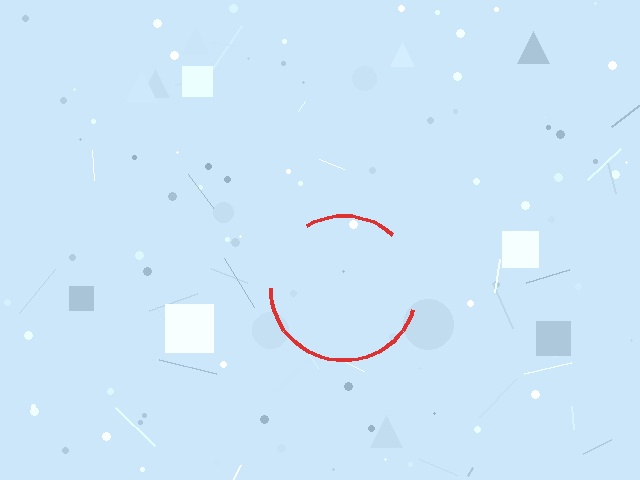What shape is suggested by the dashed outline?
The dashed outline suggests a circle.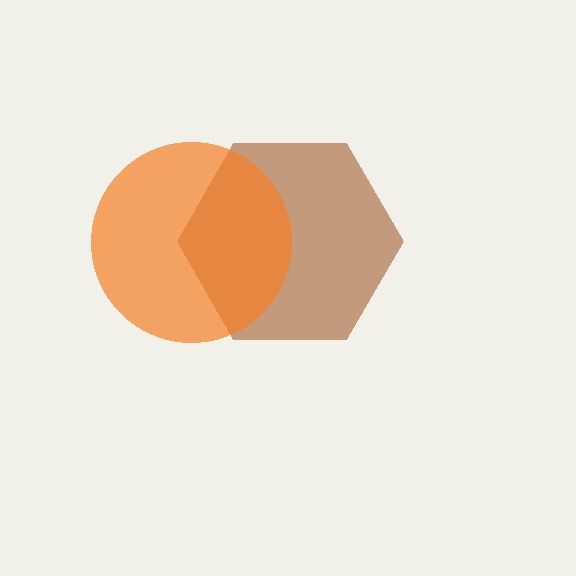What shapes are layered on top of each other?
The layered shapes are: a brown hexagon, an orange circle.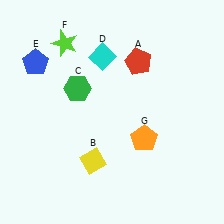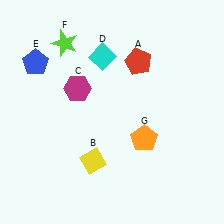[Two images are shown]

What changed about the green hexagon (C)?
In Image 1, C is green. In Image 2, it changed to magenta.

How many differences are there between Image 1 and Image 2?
There is 1 difference between the two images.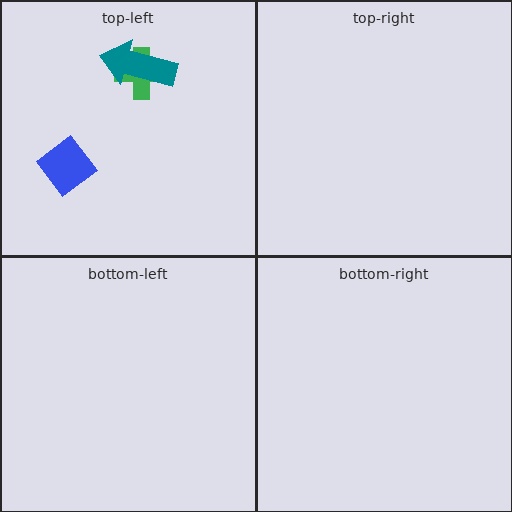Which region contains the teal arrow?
The top-left region.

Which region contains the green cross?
The top-left region.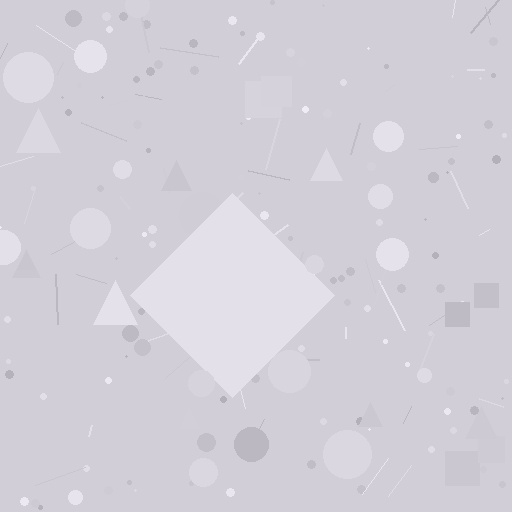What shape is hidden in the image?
A diamond is hidden in the image.